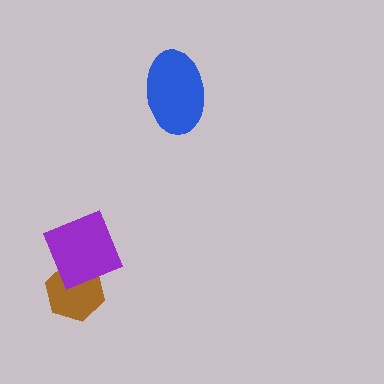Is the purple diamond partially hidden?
No, no other shape covers it.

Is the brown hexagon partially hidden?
Yes, it is partially covered by another shape.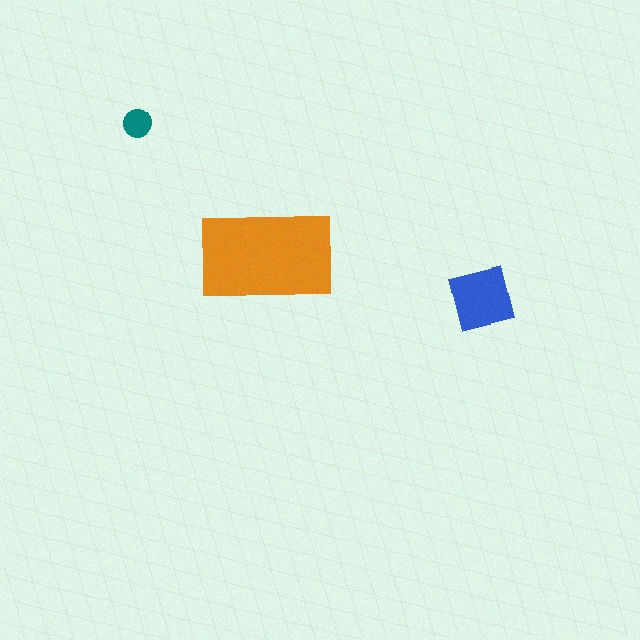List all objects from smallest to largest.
The teal circle, the blue square, the orange rectangle.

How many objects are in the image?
There are 3 objects in the image.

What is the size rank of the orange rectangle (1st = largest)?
1st.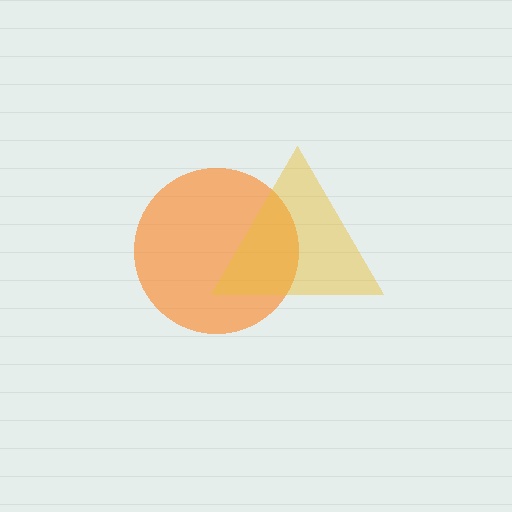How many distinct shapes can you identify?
There are 2 distinct shapes: an orange circle, a yellow triangle.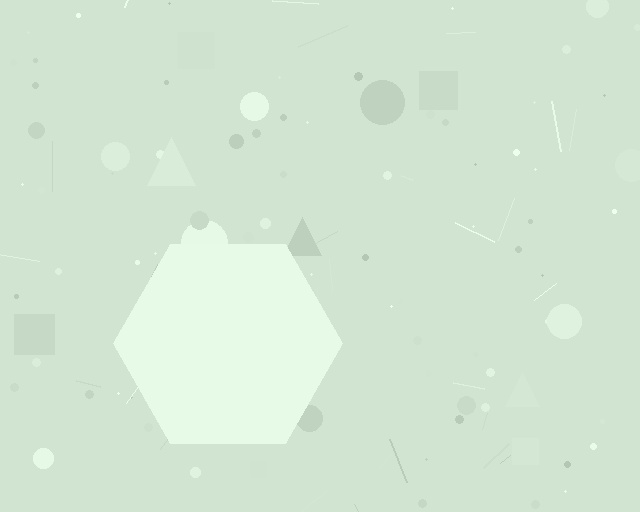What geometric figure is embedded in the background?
A hexagon is embedded in the background.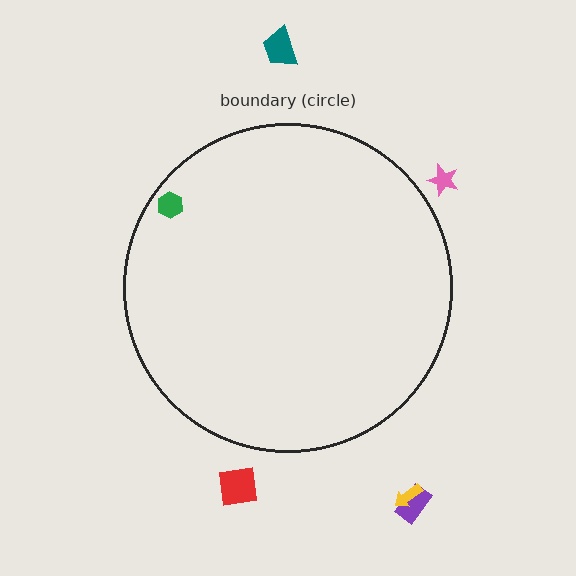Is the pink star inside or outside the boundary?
Outside.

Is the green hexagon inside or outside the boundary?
Inside.